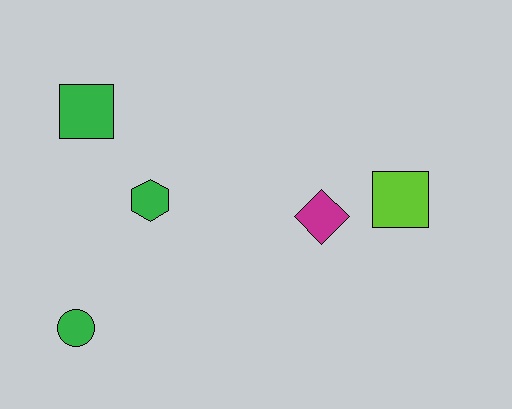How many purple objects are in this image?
There are no purple objects.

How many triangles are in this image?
There are no triangles.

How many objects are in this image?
There are 5 objects.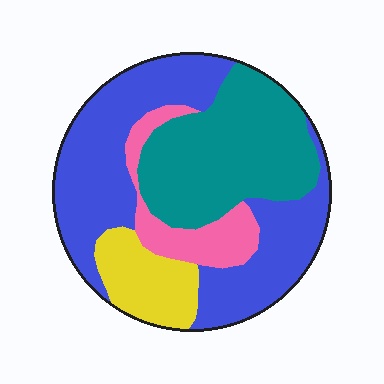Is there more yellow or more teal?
Teal.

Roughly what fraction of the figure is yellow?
Yellow covers around 10% of the figure.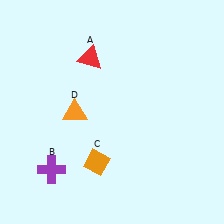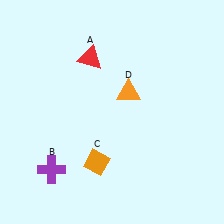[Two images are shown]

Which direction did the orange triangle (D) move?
The orange triangle (D) moved right.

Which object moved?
The orange triangle (D) moved right.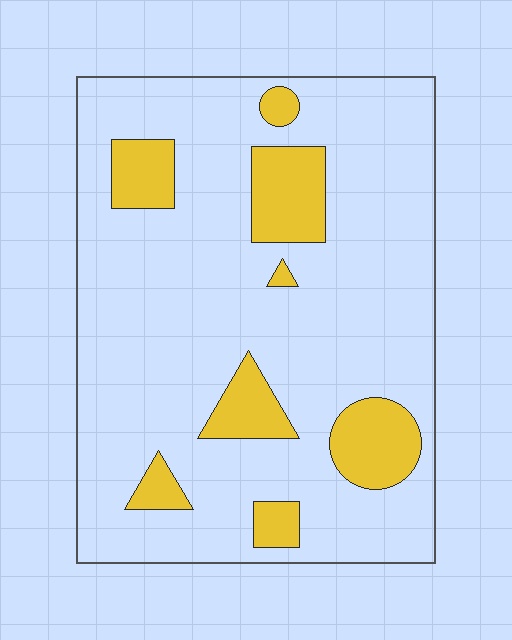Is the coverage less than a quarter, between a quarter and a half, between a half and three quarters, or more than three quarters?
Less than a quarter.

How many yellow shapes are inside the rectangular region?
8.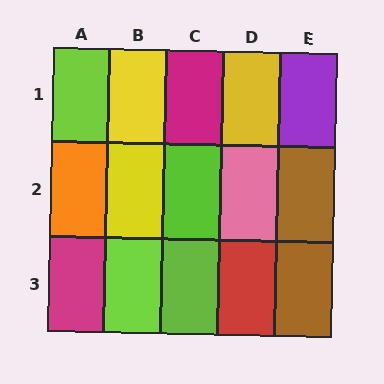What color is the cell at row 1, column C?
Magenta.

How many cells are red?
1 cell is red.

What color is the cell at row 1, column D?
Yellow.